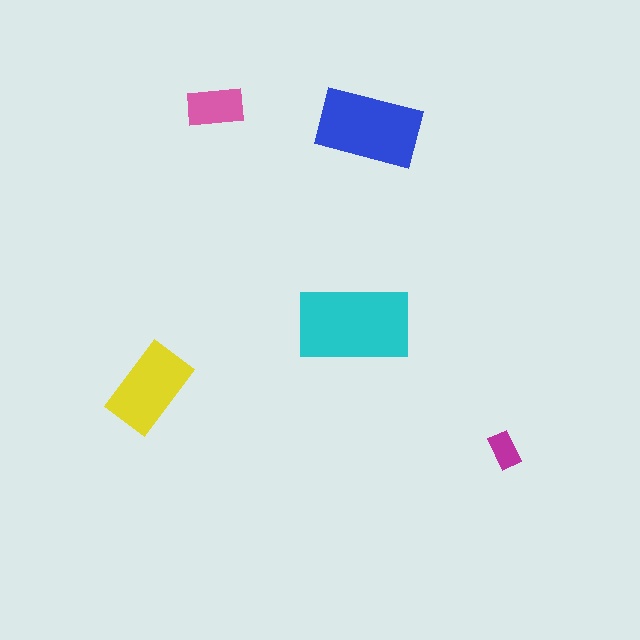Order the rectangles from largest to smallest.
the cyan one, the blue one, the yellow one, the pink one, the magenta one.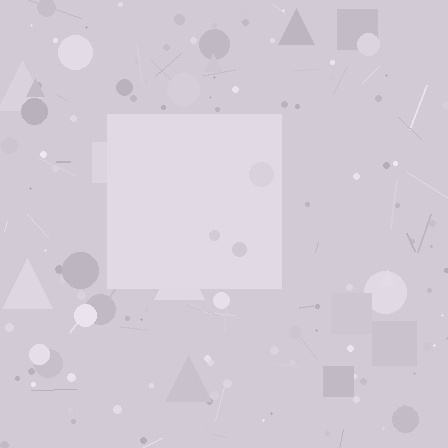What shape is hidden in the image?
A square is hidden in the image.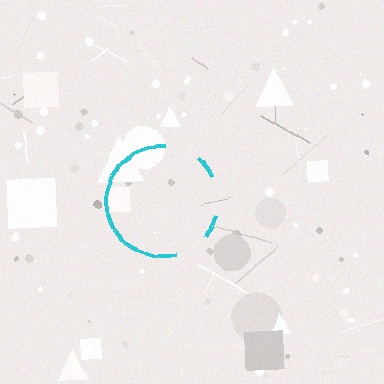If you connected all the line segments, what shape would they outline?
They would outline a circle.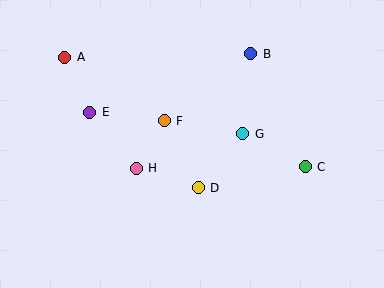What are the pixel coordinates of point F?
Point F is at (164, 121).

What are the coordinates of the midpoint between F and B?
The midpoint between F and B is at (207, 87).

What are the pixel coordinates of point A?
Point A is at (64, 57).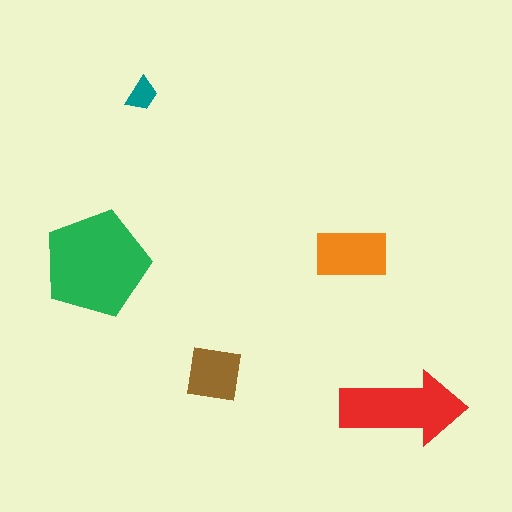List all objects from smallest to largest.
The teal trapezoid, the brown square, the orange rectangle, the red arrow, the green pentagon.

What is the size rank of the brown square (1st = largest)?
4th.